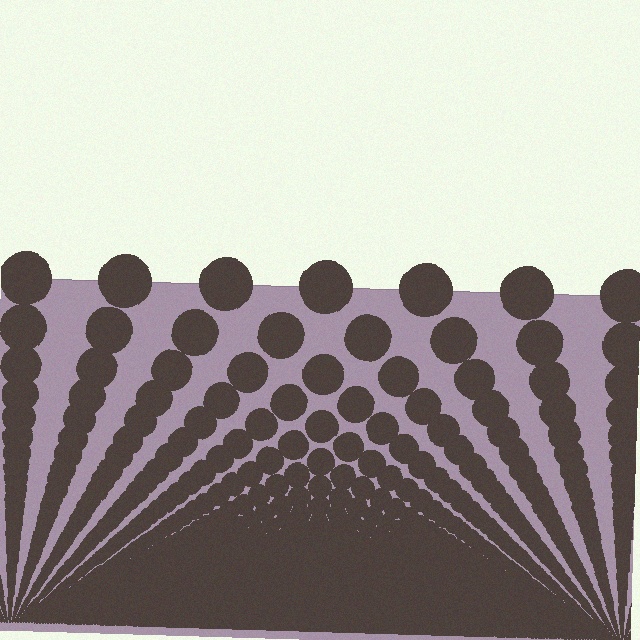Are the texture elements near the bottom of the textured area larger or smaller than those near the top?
Smaller. The gradient is inverted — elements near the bottom are smaller and denser.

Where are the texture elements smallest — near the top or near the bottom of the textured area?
Near the bottom.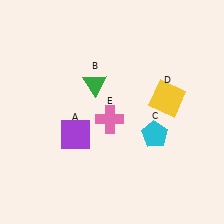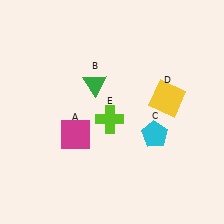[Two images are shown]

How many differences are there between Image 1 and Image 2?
There are 2 differences between the two images.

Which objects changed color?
A changed from purple to magenta. E changed from pink to lime.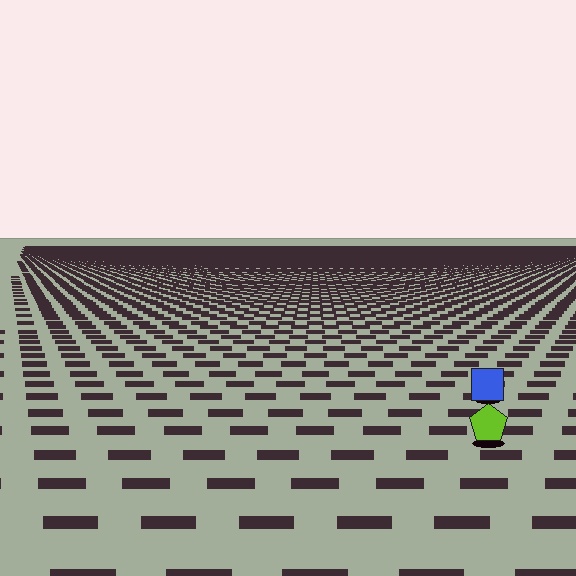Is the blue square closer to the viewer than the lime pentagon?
No. The lime pentagon is closer — you can tell from the texture gradient: the ground texture is coarser near it.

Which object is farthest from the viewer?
The blue square is farthest from the viewer. It appears smaller and the ground texture around it is denser.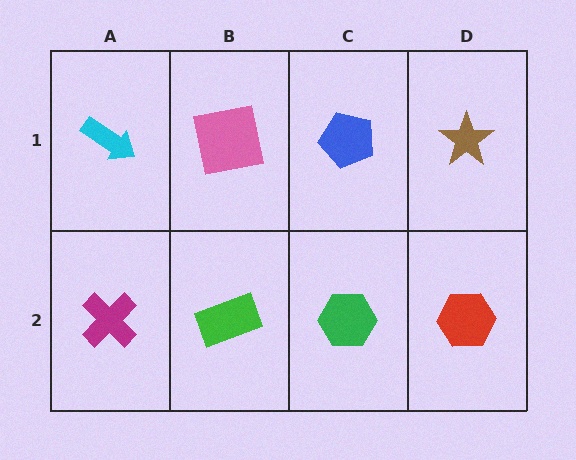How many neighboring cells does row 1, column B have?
3.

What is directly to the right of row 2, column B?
A green hexagon.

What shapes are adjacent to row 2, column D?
A brown star (row 1, column D), a green hexagon (row 2, column C).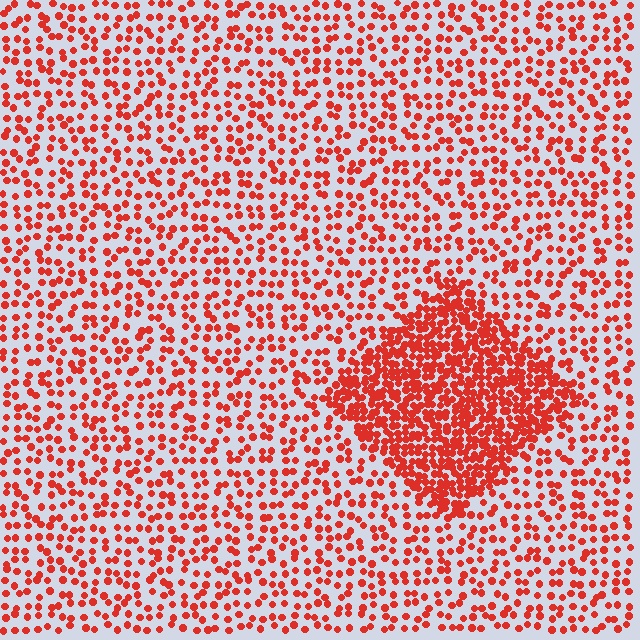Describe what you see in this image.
The image contains small red elements arranged at two different densities. A diamond-shaped region is visible where the elements are more densely packed than the surrounding area.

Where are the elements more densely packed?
The elements are more densely packed inside the diamond boundary.